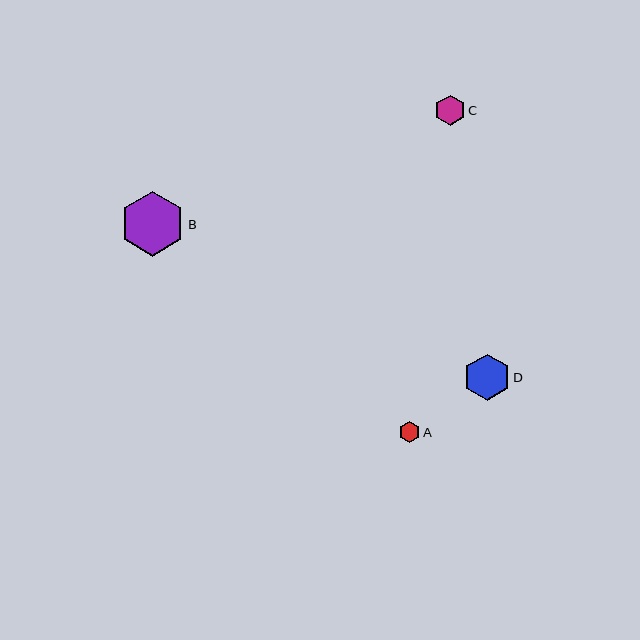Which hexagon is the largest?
Hexagon B is the largest with a size of approximately 65 pixels.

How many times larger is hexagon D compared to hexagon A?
Hexagon D is approximately 2.2 times the size of hexagon A.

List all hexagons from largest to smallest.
From largest to smallest: B, D, C, A.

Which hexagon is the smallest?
Hexagon A is the smallest with a size of approximately 21 pixels.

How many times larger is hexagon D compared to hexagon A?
Hexagon D is approximately 2.2 times the size of hexagon A.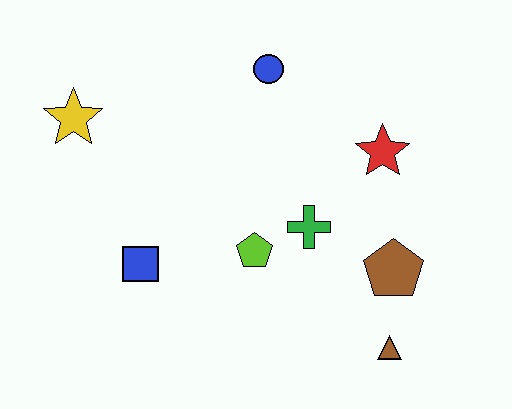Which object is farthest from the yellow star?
The brown triangle is farthest from the yellow star.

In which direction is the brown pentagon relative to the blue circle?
The brown pentagon is below the blue circle.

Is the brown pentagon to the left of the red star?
No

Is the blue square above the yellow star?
No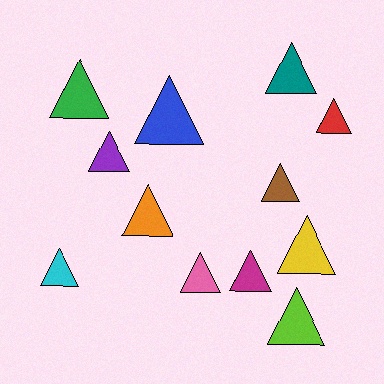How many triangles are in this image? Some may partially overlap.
There are 12 triangles.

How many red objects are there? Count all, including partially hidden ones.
There is 1 red object.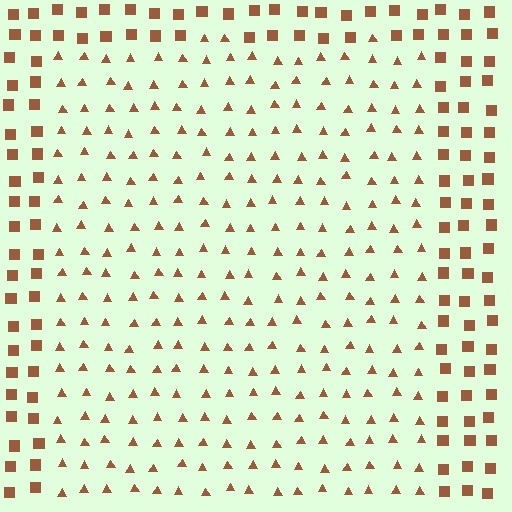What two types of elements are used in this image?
The image uses triangles inside the rectangle region and squares outside it.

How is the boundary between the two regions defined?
The boundary is defined by a change in element shape: triangles inside vs. squares outside. All elements share the same color and spacing.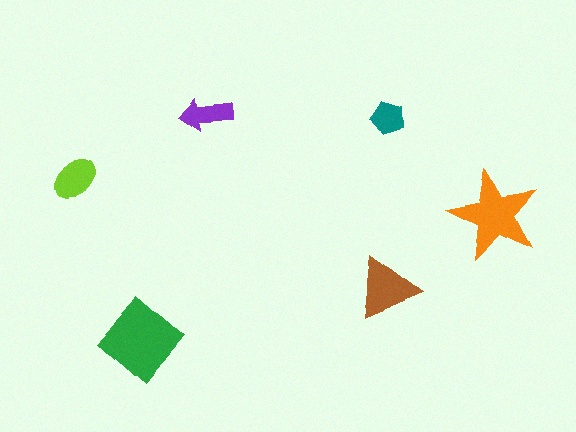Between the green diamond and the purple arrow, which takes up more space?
The green diamond.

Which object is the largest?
The green diamond.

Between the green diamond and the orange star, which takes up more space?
The green diamond.